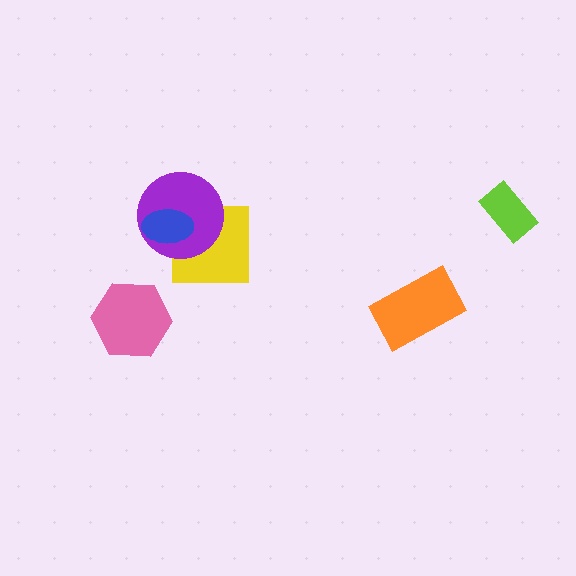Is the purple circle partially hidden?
Yes, it is partially covered by another shape.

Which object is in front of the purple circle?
The blue ellipse is in front of the purple circle.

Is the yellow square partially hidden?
Yes, it is partially covered by another shape.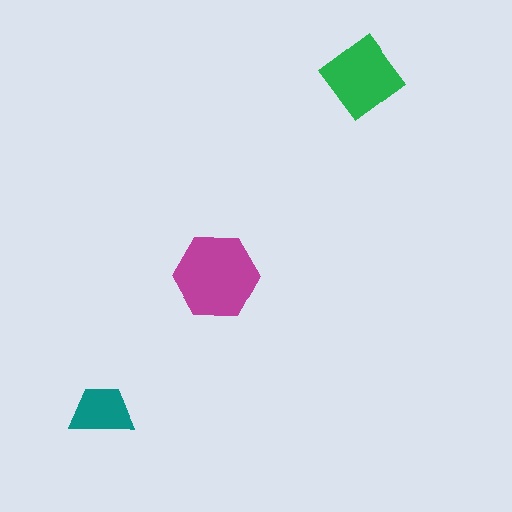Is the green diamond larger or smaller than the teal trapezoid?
Larger.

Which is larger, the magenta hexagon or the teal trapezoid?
The magenta hexagon.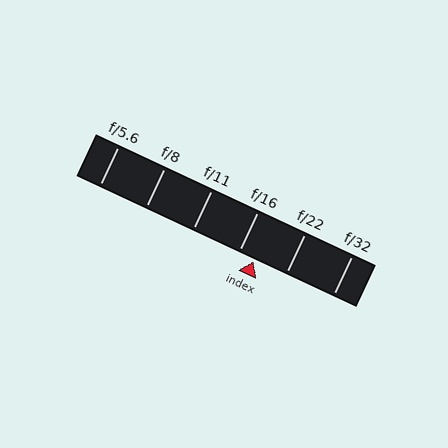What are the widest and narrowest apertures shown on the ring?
The widest aperture shown is f/5.6 and the narrowest is f/32.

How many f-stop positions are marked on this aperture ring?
There are 6 f-stop positions marked.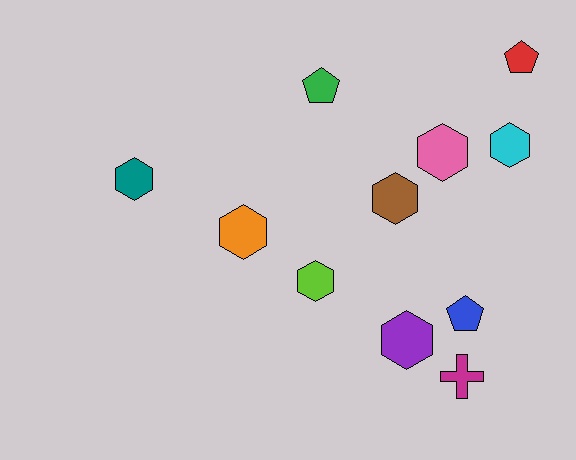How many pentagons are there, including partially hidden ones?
There are 3 pentagons.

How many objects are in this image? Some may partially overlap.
There are 11 objects.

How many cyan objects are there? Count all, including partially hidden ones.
There is 1 cyan object.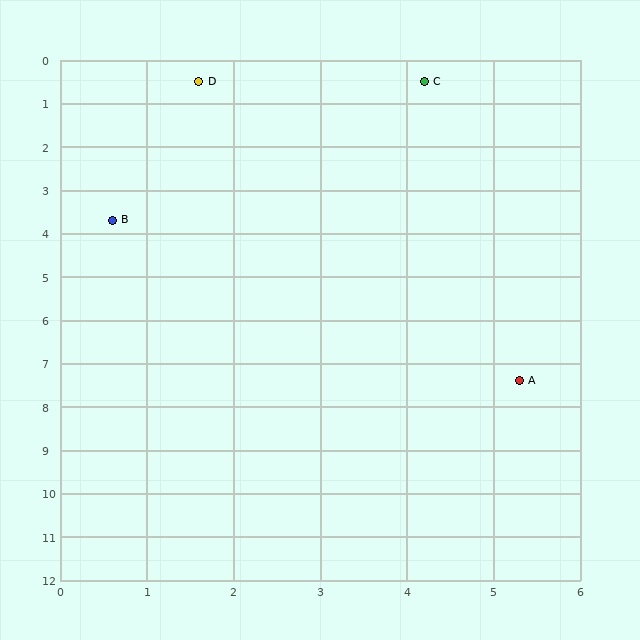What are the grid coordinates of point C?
Point C is at approximately (4.2, 0.5).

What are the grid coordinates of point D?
Point D is at approximately (1.6, 0.5).